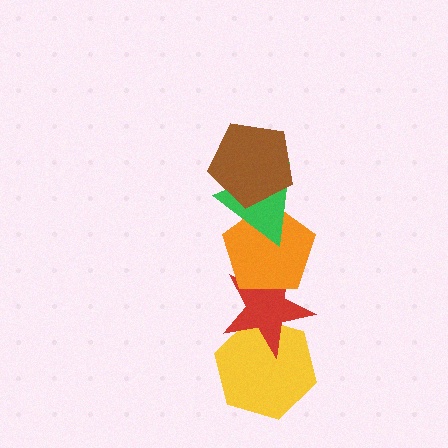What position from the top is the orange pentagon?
The orange pentagon is 3rd from the top.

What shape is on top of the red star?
The orange pentagon is on top of the red star.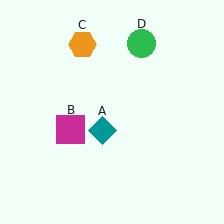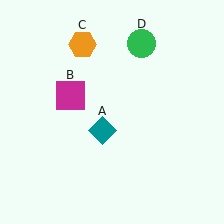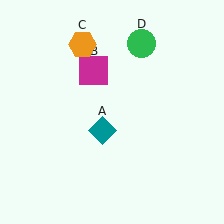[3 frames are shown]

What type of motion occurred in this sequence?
The magenta square (object B) rotated clockwise around the center of the scene.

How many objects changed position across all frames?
1 object changed position: magenta square (object B).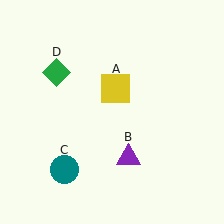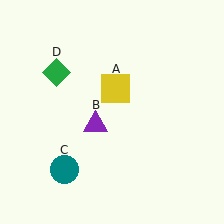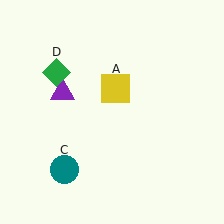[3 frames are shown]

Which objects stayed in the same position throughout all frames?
Yellow square (object A) and teal circle (object C) and green diamond (object D) remained stationary.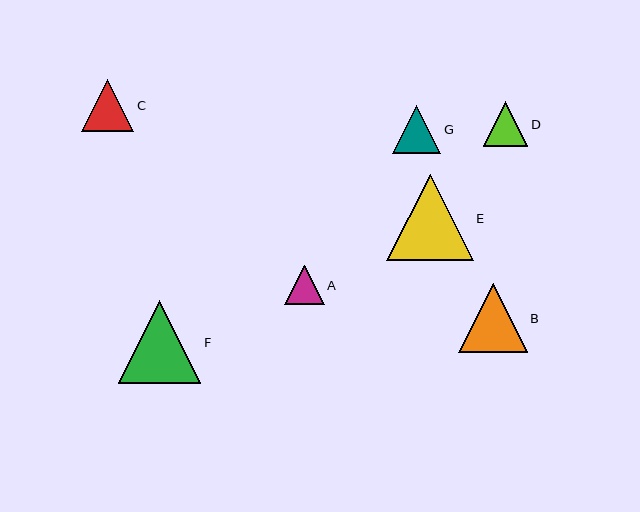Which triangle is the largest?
Triangle E is the largest with a size of approximately 86 pixels.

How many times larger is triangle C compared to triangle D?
Triangle C is approximately 1.2 times the size of triangle D.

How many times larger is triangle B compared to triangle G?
Triangle B is approximately 1.4 times the size of triangle G.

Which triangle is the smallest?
Triangle A is the smallest with a size of approximately 39 pixels.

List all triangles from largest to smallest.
From largest to smallest: E, F, B, C, G, D, A.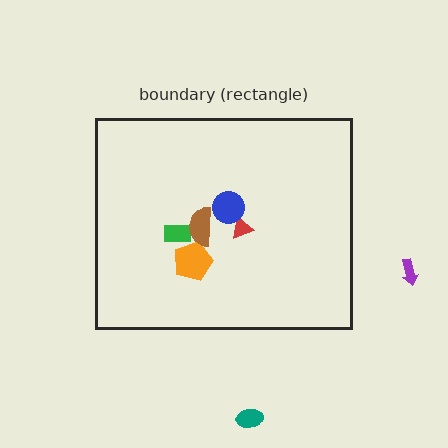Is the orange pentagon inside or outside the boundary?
Inside.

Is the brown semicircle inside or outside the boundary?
Inside.